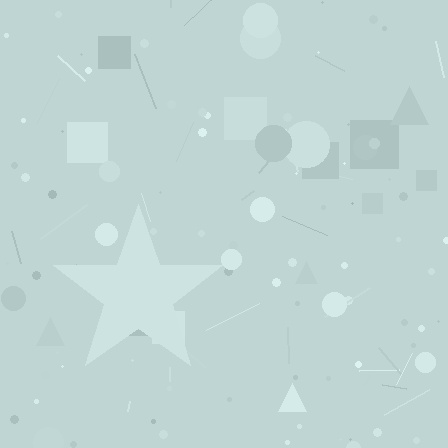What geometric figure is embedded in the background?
A star is embedded in the background.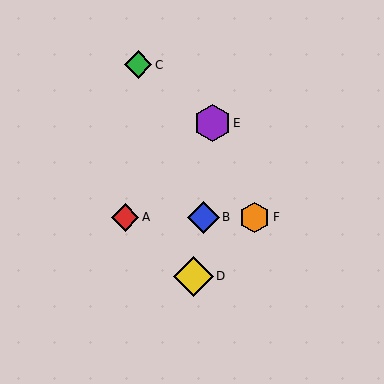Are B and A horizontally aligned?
Yes, both are at y≈217.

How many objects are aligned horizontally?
3 objects (A, B, F) are aligned horizontally.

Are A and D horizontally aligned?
No, A is at y≈217 and D is at y≈276.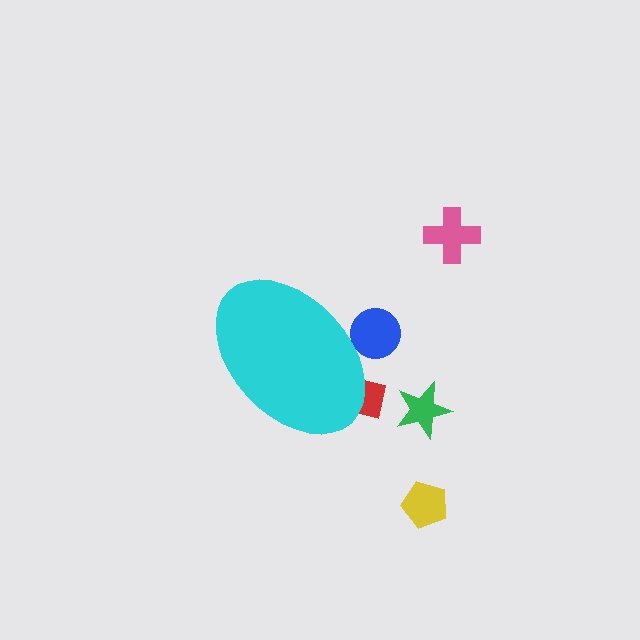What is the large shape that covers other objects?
A cyan ellipse.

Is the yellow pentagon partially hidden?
No, the yellow pentagon is fully visible.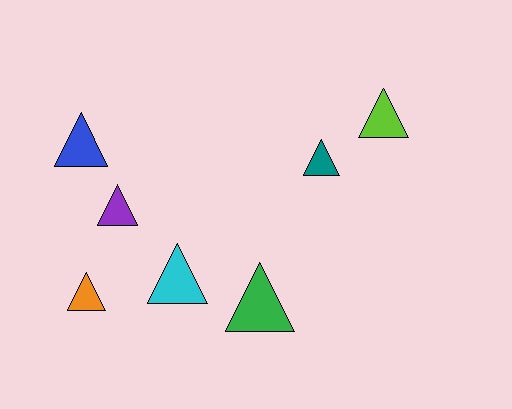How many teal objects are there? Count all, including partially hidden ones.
There is 1 teal object.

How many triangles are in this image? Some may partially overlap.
There are 7 triangles.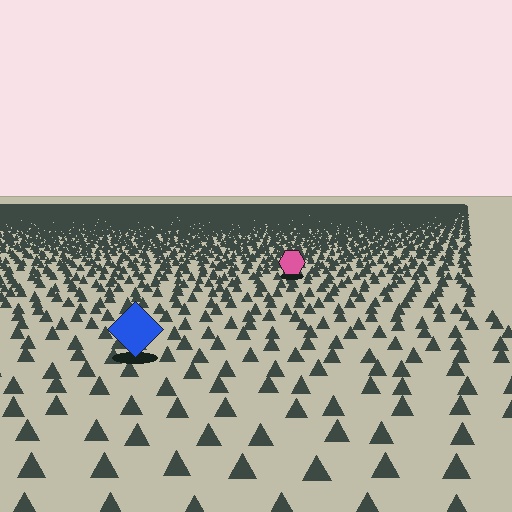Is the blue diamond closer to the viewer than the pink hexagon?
Yes. The blue diamond is closer — you can tell from the texture gradient: the ground texture is coarser near it.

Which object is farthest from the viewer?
The pink hexagon is farthest from the viewer. It appears smaller and the ground texture around it is denser.